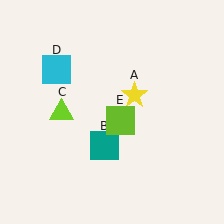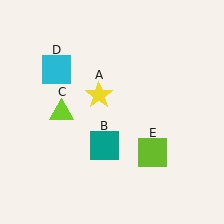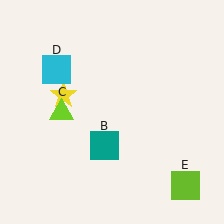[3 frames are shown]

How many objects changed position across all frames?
2 objects changed position: yellow star (object A), lime square (object E).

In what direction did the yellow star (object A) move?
The yellow star (object A) moved left.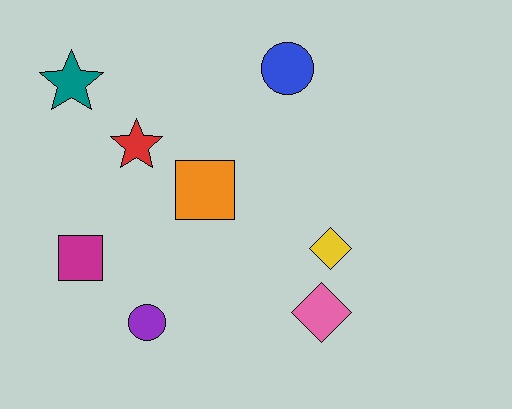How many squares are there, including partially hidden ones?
There are 2 squares.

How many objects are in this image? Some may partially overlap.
There are 8 objects.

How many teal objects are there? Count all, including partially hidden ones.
There is 1 teal object.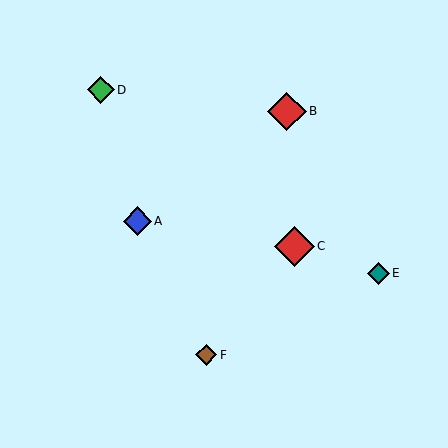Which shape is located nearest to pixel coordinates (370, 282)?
The teal diamond (labeled E) at (378, 273) is nearest to that location.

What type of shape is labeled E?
Shape E is a teal diamond.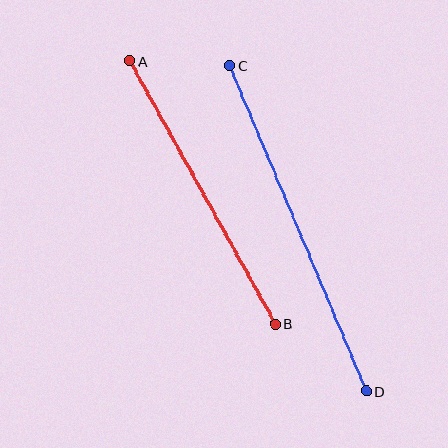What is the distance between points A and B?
The distance is approximately 300 pixels.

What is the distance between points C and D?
The distance is approximately 353 pixels.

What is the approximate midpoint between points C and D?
The midpoint is at approximately (298, 228) pixels.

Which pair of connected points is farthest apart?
Points C and D are farthest apart.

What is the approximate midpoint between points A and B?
The midpoint is at approximately (203, 192) pixels.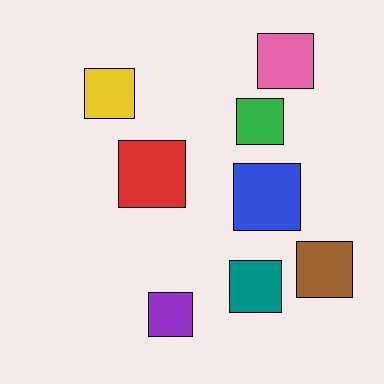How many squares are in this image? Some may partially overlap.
There are 8 squares.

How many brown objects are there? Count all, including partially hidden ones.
There is 1 brown object.